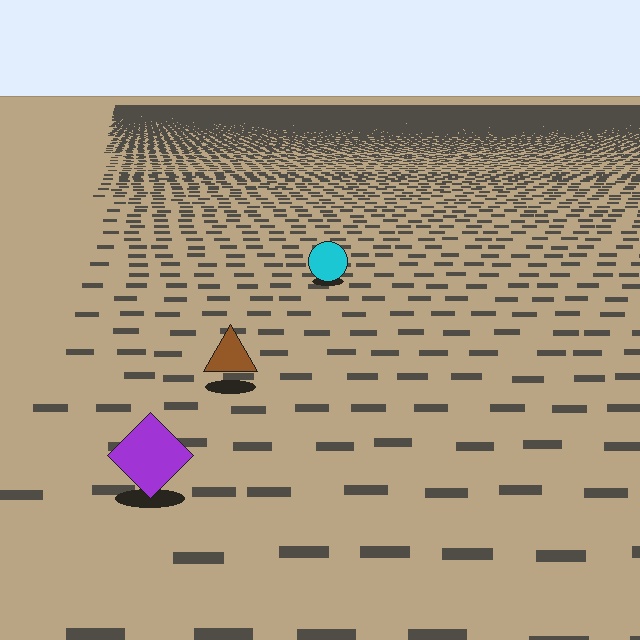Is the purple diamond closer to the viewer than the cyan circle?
Yes. The purple diamond is closer — you can tell from the texture gradient: the ground texture is coarser near it.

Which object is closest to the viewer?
The purple diamond is closest. The texture marks near it are larger and more spread out.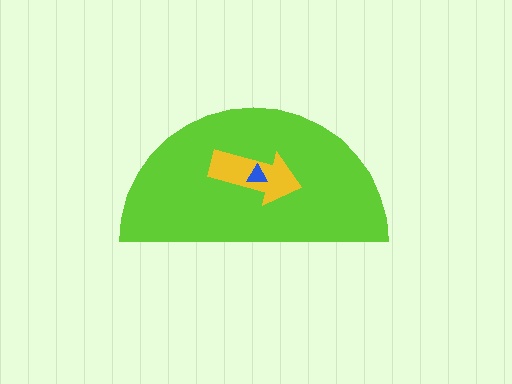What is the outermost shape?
The lime semicircle.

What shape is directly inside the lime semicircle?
The yellow arrow.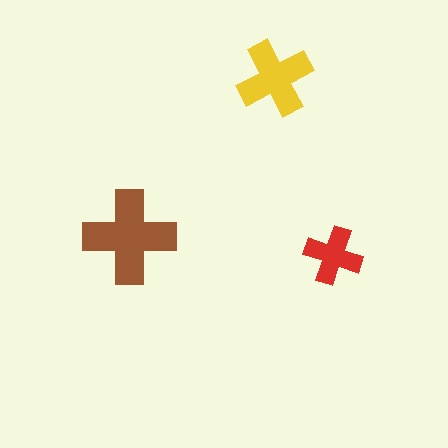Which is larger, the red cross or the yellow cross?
The yellow one.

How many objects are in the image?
There are 3 objects in the image.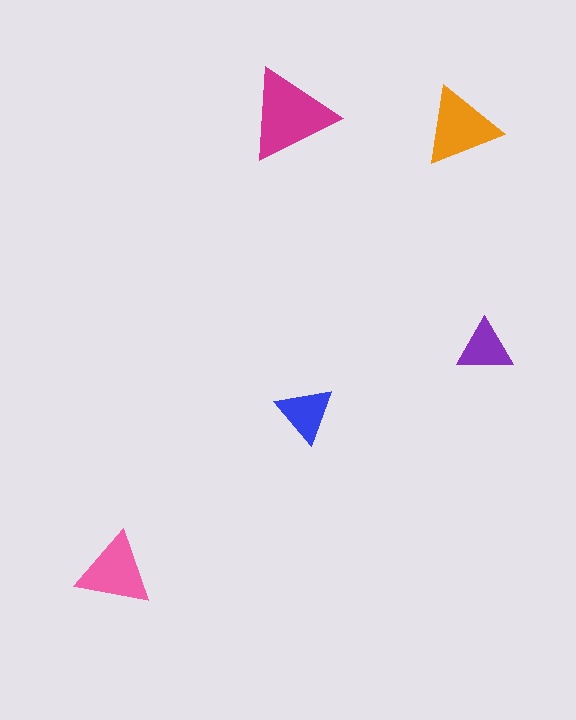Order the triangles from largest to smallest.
the magenta one, the orange one, the pink one, the blue one, the purple one.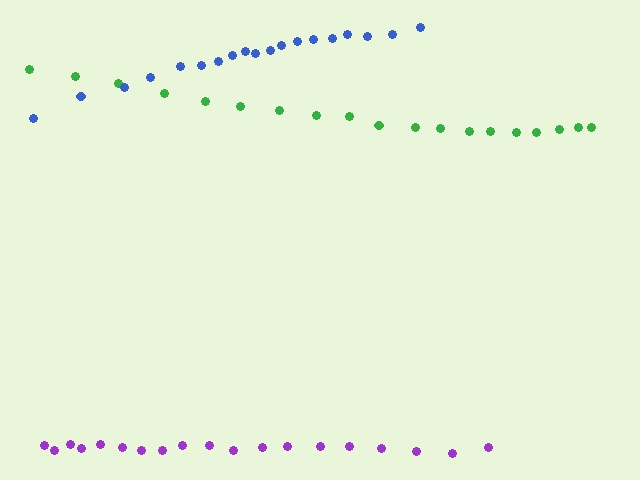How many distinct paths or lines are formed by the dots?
There are 3 distinct paths.